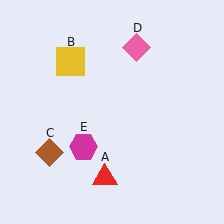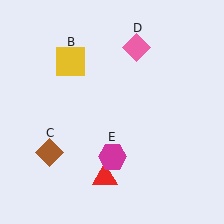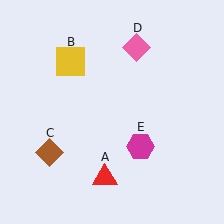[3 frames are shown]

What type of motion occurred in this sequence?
The magenta hexagon (object E) rotated counterclockwise around the center of the scene.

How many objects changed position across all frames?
1 object changed position: magenta hexagon (object E).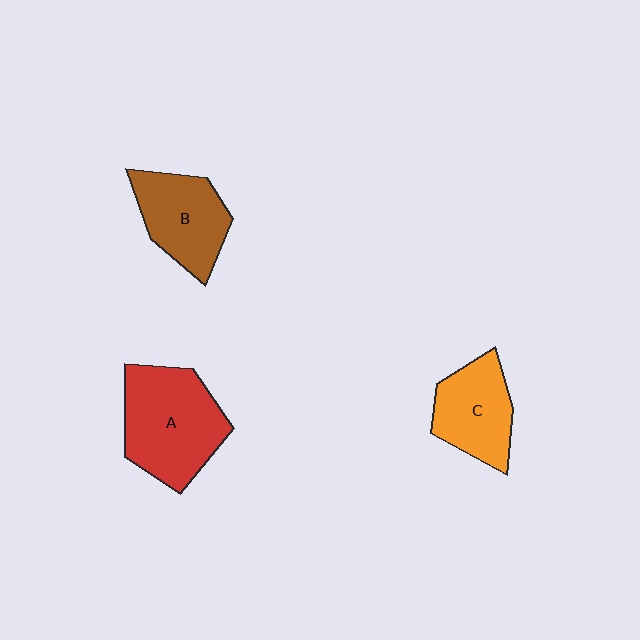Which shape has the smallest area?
Shape C (orange).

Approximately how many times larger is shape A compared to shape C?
Approximately 1.5 times.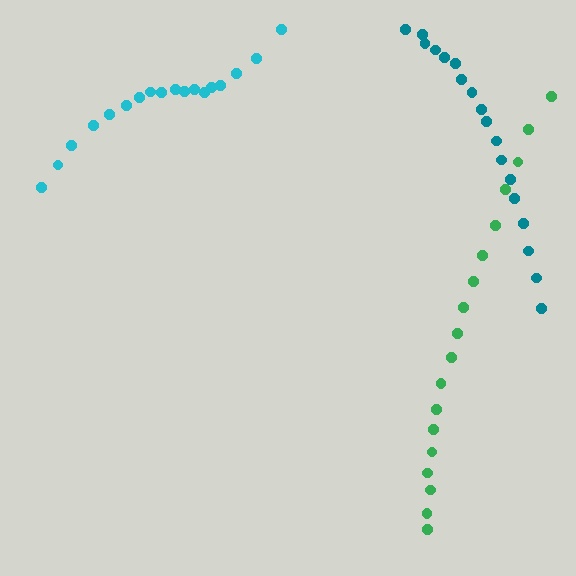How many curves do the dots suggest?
There are 3 distinct paths.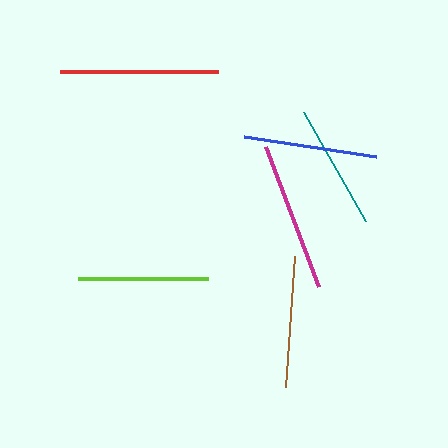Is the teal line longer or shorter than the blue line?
The blue line is longer than the teal line.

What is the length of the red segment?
The red segment is approximately 158 pixels long.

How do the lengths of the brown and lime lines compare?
The brown and lime lines are approximately the same length.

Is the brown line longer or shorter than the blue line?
The blue line is longer than the brown line.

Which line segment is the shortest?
The teal line is the shortest at approximately 125 pixels.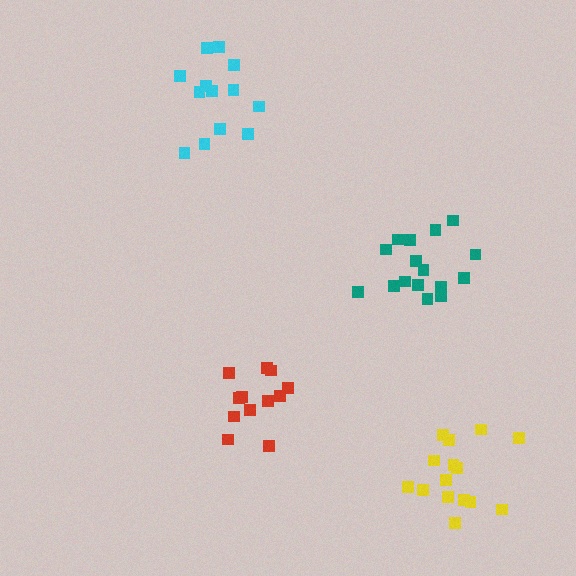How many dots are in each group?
Group 1: 16 dots, Group 2: 12 dots, Group 3: 13 dots, Group 4: 15 dots (56 total).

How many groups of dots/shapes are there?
There are 4 groups.